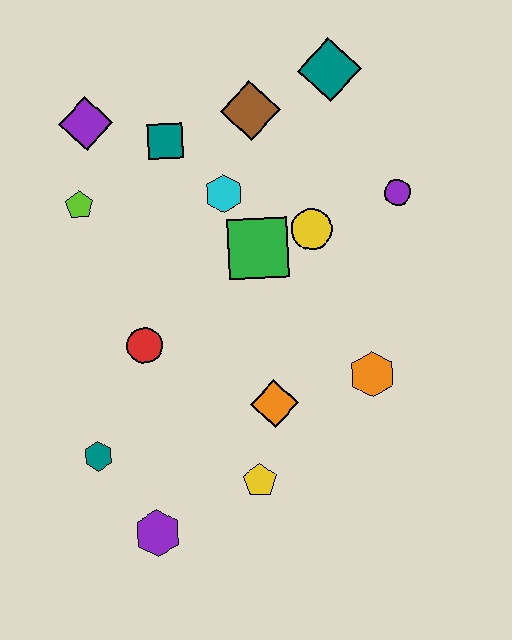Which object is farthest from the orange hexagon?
The purple diamond is farthest from the orange hexagon.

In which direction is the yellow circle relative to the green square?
The yellow circle is to the right of the green square.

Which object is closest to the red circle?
The teal hexagon is closest to the red circle.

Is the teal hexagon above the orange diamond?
No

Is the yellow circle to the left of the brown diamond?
No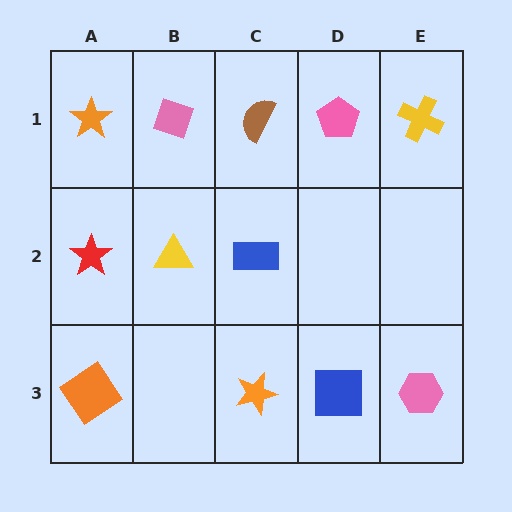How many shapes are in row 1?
5 shapes.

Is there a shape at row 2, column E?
No, that cell is empty.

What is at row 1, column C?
A brown semicircle.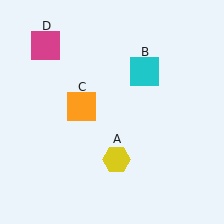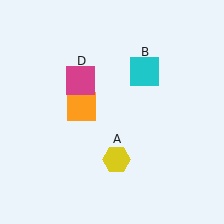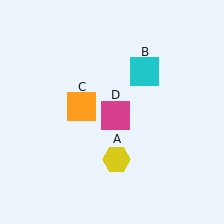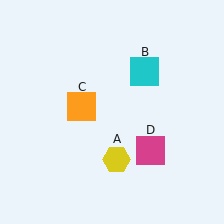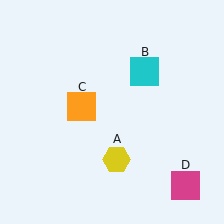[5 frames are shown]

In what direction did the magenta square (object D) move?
The magenta square (object D) moved down and to the right.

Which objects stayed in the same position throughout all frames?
Yellow hexagon (object A) and cyan square (object B) and orange square (object C) remained stationary.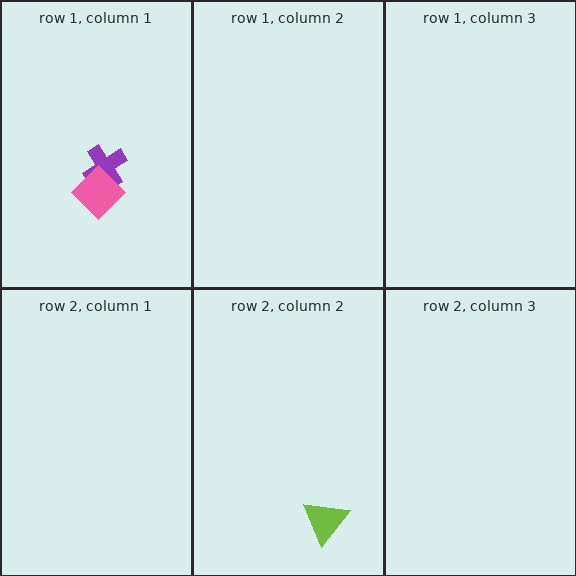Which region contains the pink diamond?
The row 1, column 1 region.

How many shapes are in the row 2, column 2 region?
1.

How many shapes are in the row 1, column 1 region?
2.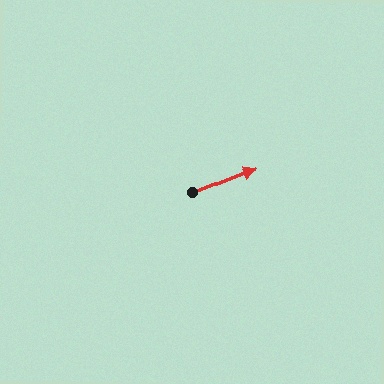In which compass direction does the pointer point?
East.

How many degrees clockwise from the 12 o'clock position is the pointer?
Approximately 69 degrees.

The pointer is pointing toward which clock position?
Roughly 2 o'clock.